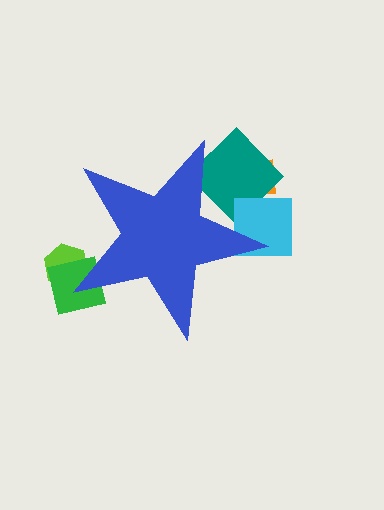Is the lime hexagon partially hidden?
Yes, the lime hexagon is partially hidden behind the blue star.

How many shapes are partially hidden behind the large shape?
5 shapes are partially hidden.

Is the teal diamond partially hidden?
Yes, the teal diamond is partially hidden behind the blue star.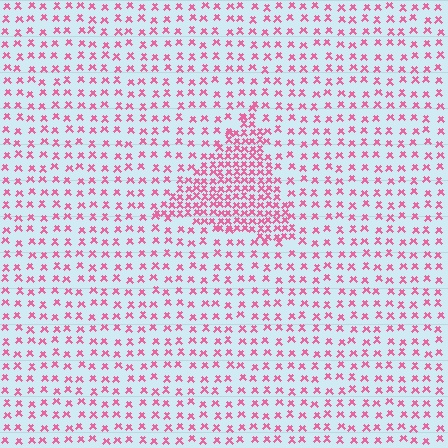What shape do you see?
I see a triangle.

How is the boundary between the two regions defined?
The boundary is defined by a change in element density (approximately 2.4x ratio). All elements are the same color, size, and shape.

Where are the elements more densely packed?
The elements are more densely packed inside the triangle boundary.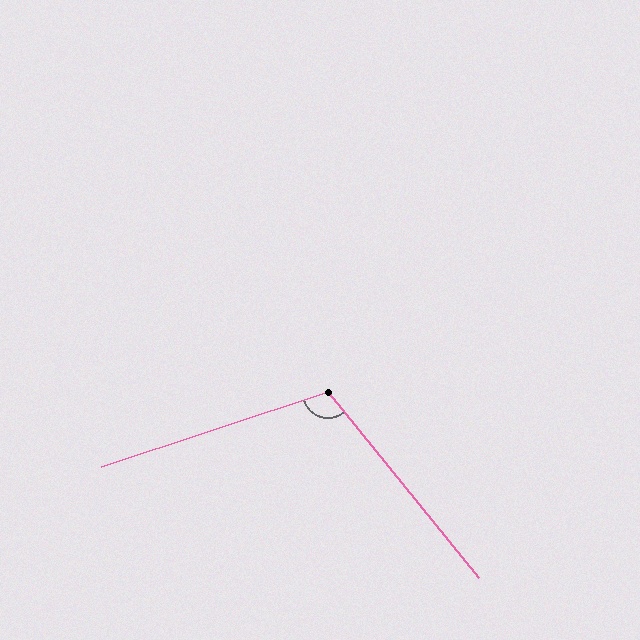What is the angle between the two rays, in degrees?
Approximately 111 degrees.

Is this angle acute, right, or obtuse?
It is obtuse.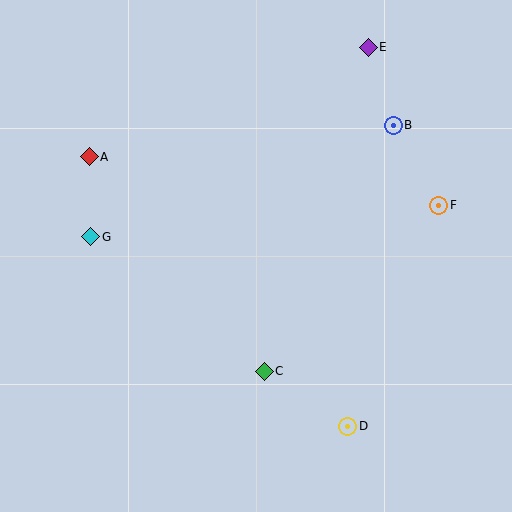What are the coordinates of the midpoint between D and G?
The midpoint between D and G is at (219, 331).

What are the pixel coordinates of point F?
Point F is at (438, 205).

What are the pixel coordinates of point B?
Point B is at (393, 125).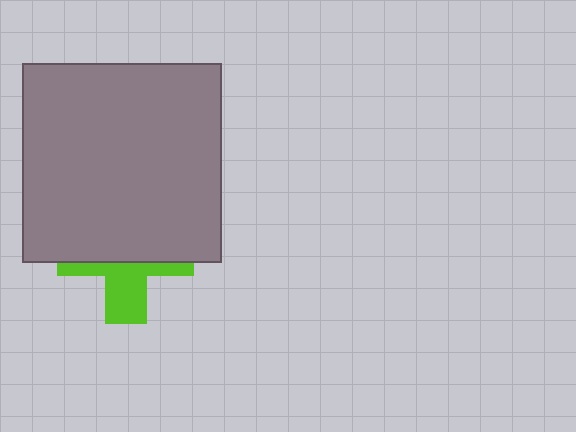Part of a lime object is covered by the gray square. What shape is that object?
It is a cross.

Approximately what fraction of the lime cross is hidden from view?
Roughly 63% of the lime cross is hidden behind the gray square.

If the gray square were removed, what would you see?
You would see the complete lime cross.